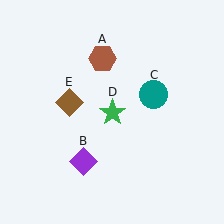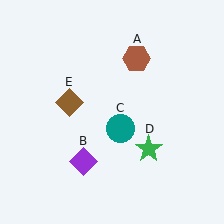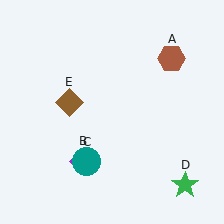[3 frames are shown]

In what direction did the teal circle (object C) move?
The teal circle (object C) moved down and to the left.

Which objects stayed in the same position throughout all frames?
Purple diamond (object B) and brown diamond (object E) remained stationary.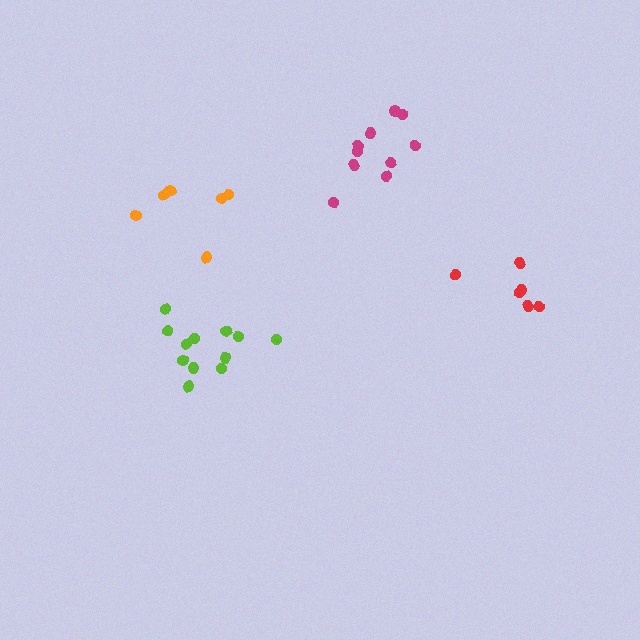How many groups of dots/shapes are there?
There are 4 groups.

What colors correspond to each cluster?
The clusters are colored: magenta, red, orange, lime.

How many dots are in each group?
Group 1: 10 dots, Group 2: 6 dots, Group 3: 6 dots, Group 4: 12 dots (34 total).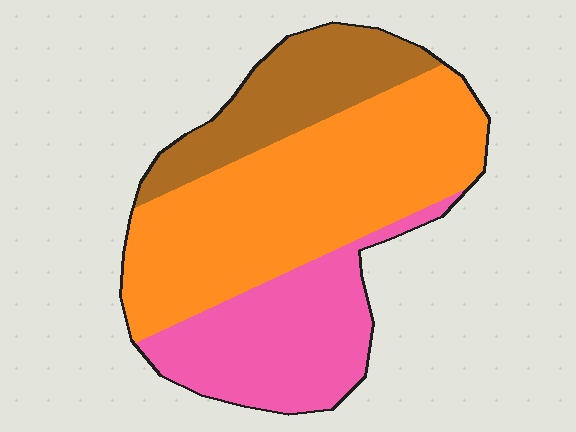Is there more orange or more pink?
Orange.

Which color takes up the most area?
Orange, at roughly 50%.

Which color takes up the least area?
Brown, at roughly 20%.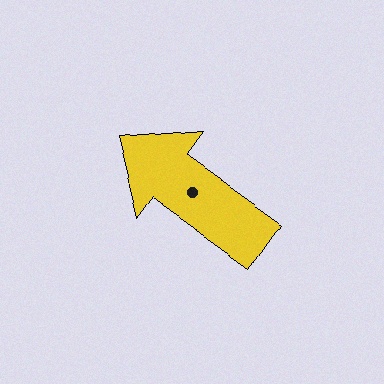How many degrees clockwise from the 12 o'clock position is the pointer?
Approximately 305 degrees.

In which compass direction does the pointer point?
Northwest.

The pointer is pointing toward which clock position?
Roughly 10 o'clock.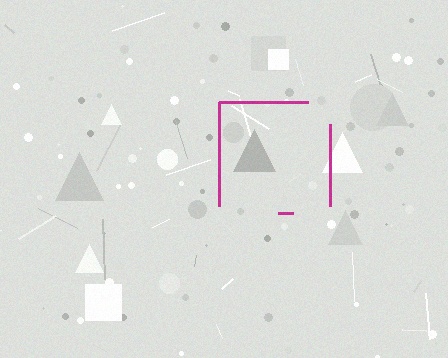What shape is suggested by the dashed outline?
The dashed outline suggests a square.